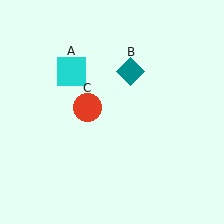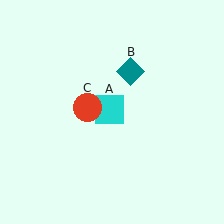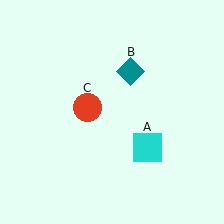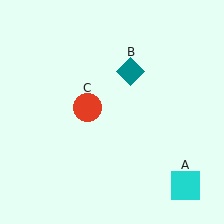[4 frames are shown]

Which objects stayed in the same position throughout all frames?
Teal diamond (object B) and red circle (object C) remained stationary.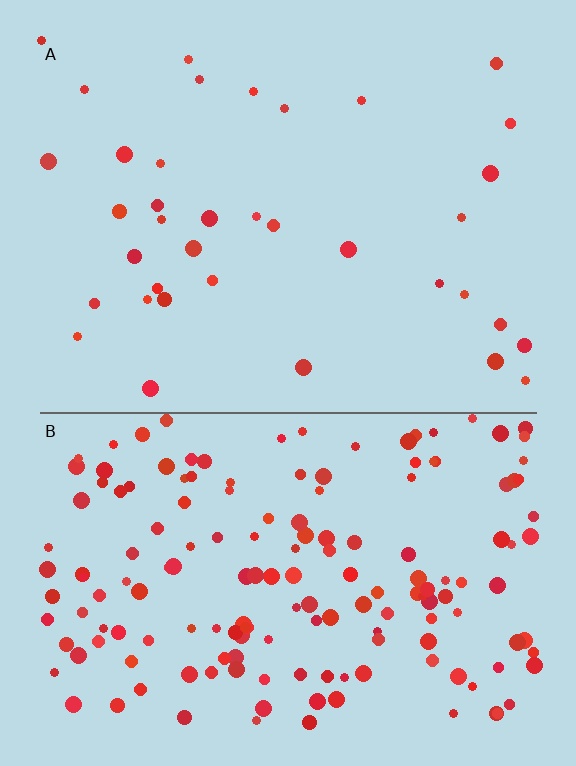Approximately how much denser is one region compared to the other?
Approximately 4.6× — region B over region A.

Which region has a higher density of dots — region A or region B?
B (the bottom).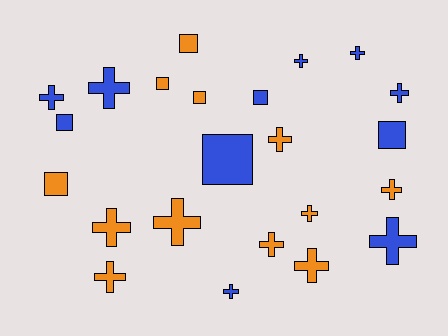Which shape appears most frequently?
Cross, with 15 objects.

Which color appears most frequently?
Orange, with 12 objects.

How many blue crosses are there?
There are 7 blue crosses.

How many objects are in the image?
There are 23 objects.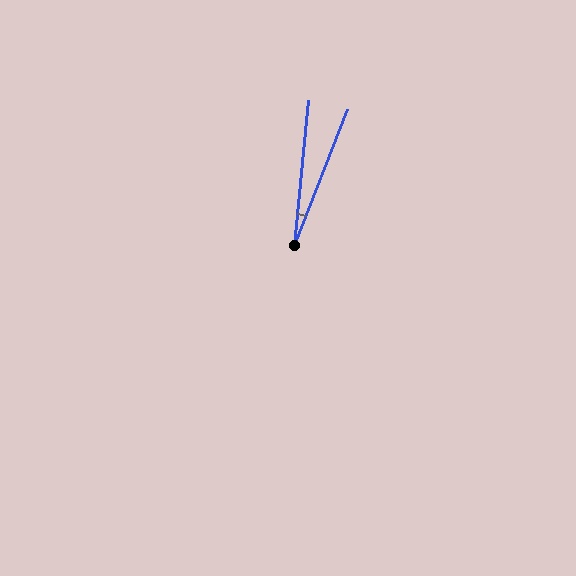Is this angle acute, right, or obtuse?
It is acute.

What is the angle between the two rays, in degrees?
Approximately 16 degrees.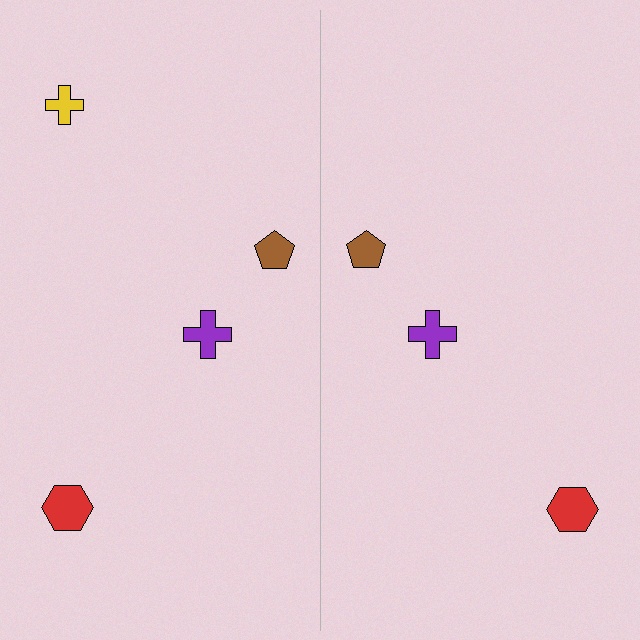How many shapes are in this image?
There are 7 shapes in this image.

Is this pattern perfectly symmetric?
No, the pattern is not perfectly symmetric. A yellow cross is missing from the right side.